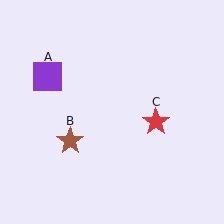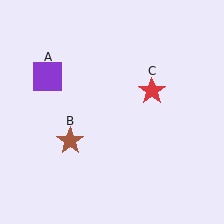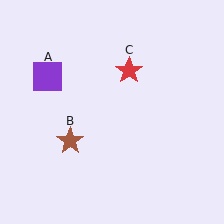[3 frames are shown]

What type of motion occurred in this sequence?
The red star (object C) rotated counterclockwise around the center of the scene.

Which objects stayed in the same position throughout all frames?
Purple square (object A) and brown star (object B) remained stationary.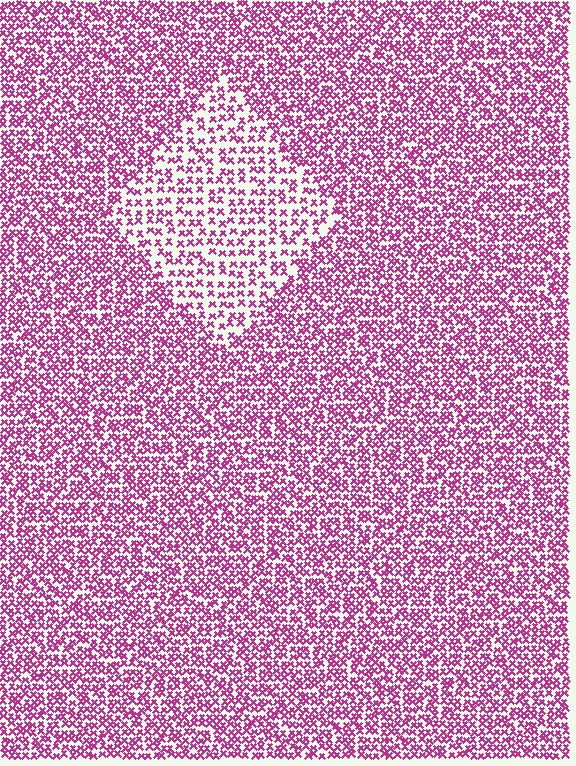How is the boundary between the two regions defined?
The boundary is defined by a change in element density (approximately 1.8x ratio). All elements are the same color, size, and shape.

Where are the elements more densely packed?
The elements are more densely packed outside the diamond boundary.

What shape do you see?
I see a diamond.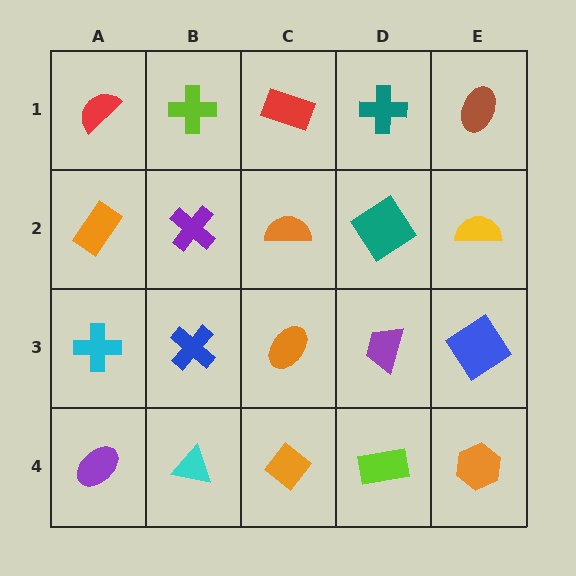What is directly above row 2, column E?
A brown ellipse.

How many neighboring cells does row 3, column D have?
4.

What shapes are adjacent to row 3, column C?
An orange semicircle (row 2, column C), an orange diamond (row 4, column C), a blue cross (row 3, column B), a purple trapezoid (row 3, column D).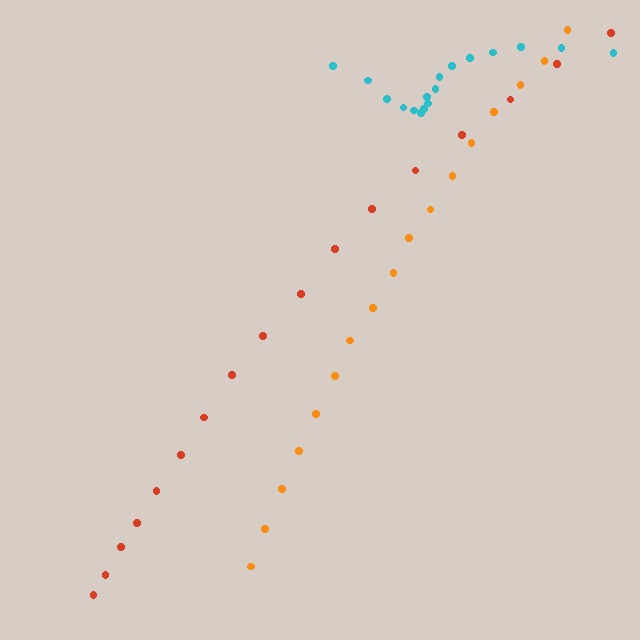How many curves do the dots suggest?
There are 3 distinct paths.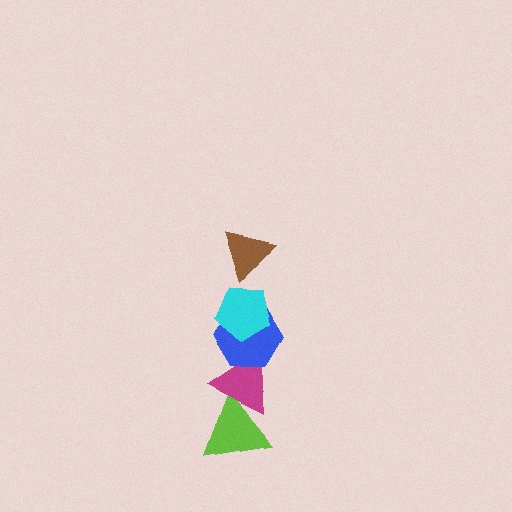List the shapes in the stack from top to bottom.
From top to bottom: the brown triangle, the cyan pentagon, the blue hexagon, the magenta triangle, the lime triangle.